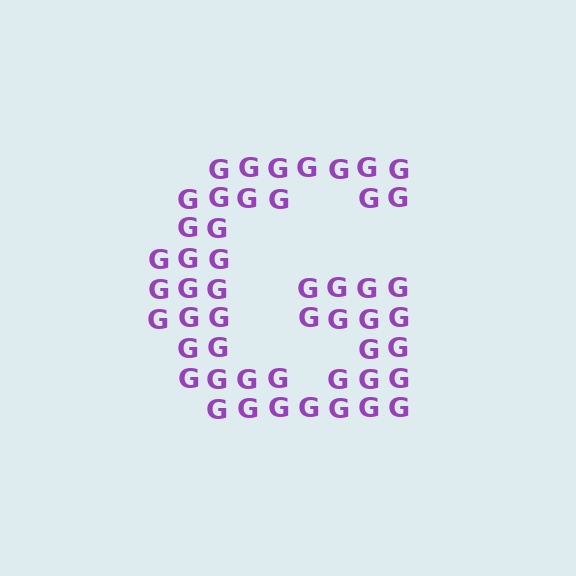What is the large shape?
The large shape is the letter G.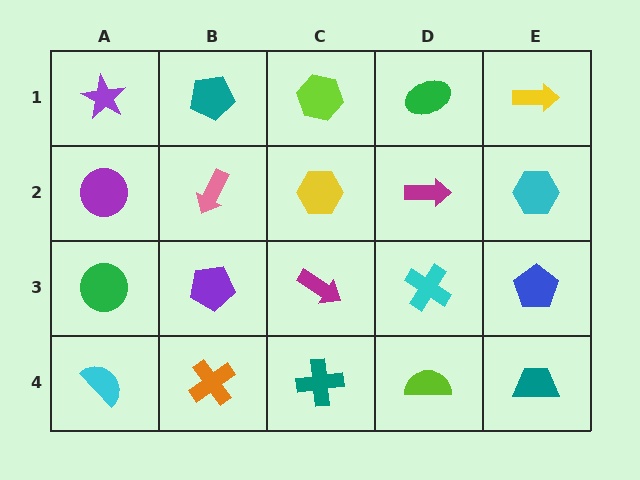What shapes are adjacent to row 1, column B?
A pink arrow (row 2, column B), a purple star (row 1, column A), a lime hexagon (row 1, column C).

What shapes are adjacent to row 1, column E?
A cyan hexagon (row 2, column E), a green ellipse (row 1, column D).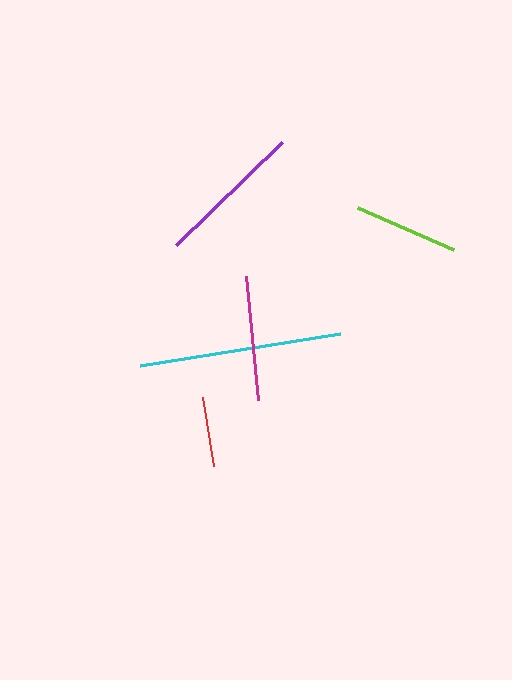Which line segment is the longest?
The cyan line is the longest at approximately 203 pixels.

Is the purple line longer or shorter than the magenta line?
The purple line is longer than the magenta line.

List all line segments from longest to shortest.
From longest to shortest: cyan, purple, magenta, lime, red.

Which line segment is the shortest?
The red line is the shortest at approximately 71 pixels.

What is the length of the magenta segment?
The magenta segment is approximately 124 pixels long.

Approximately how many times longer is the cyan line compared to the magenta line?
The cyan line is approximately 1.6 times the length of the magenta line.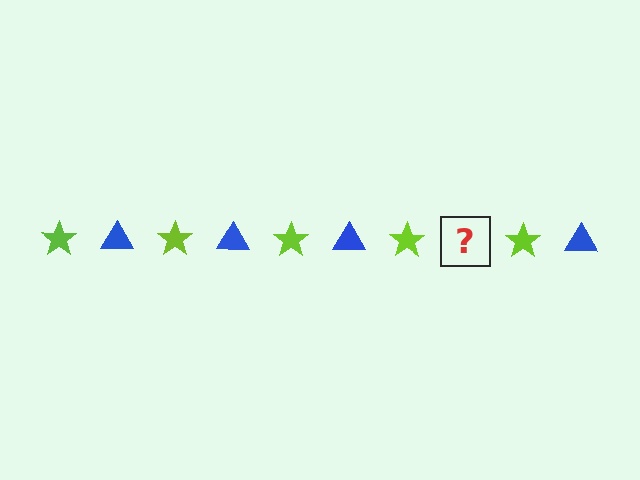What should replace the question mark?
The question mark should be replaced with a blue triangle.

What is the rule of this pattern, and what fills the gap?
The rule is that the pattern alternates between lime star and blue triangle. The gap should be filled with a blue triangle.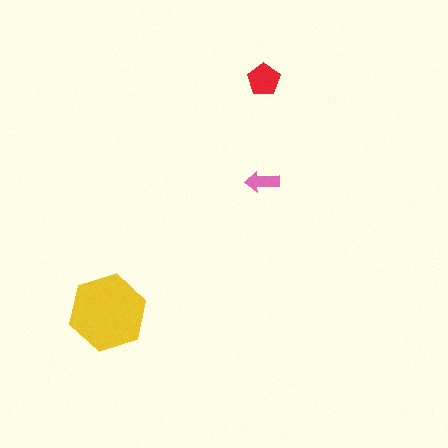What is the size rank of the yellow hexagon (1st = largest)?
1st.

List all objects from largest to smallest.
The yellow hexagon, the red pentagon, the pink arrow.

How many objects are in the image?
There are 3 objects in the image.